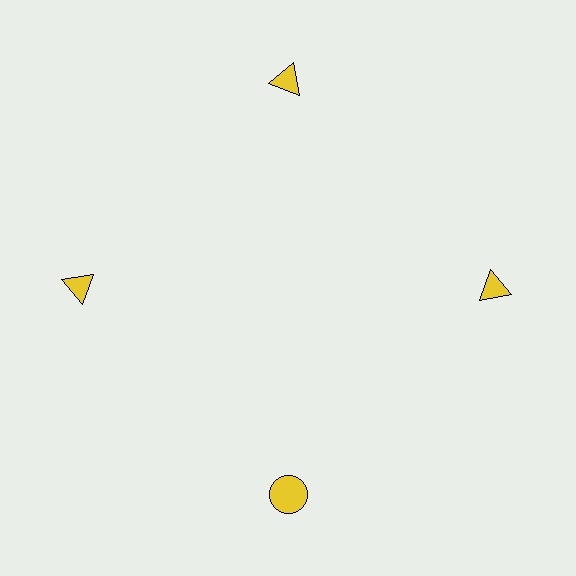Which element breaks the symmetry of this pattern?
The yellow circle at roughly the 6 o'clock position breaks the symmetry. All other shapes are yellow triangles.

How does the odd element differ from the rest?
It has a different shape: circle instead of triangle.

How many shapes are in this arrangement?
There are 4 shapes arranged in a ring pattern.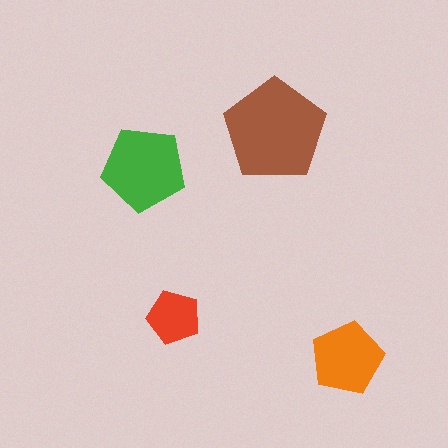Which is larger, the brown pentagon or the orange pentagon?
The brown one.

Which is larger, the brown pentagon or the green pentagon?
The brown one.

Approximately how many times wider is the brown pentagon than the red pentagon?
About 2 times wider.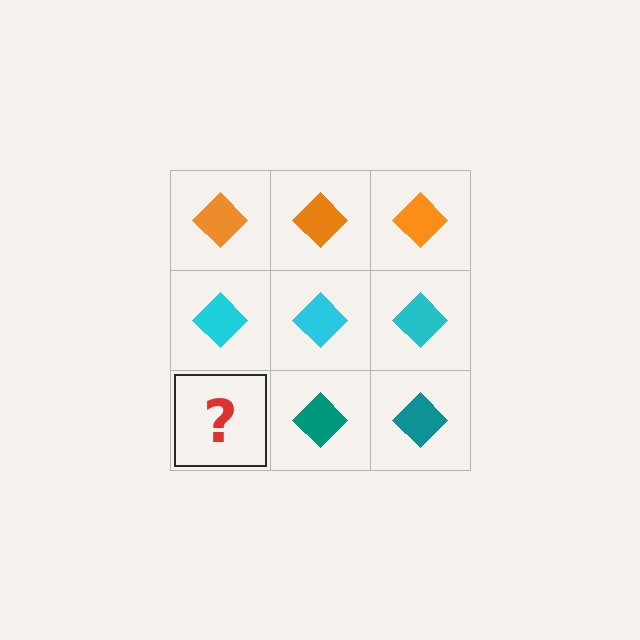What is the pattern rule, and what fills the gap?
The rule is that each row has a consistent color. The gap should be filled with a teal diamond.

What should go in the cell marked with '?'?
The missing cell should contain a teal diamond.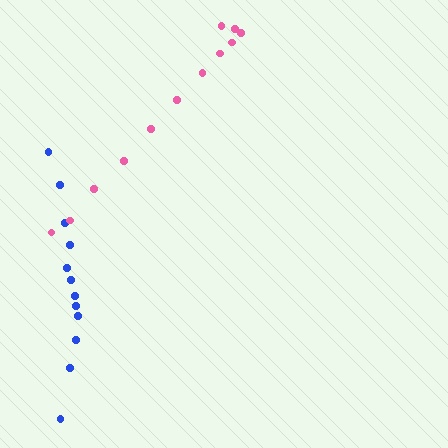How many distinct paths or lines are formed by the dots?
There are 2 distinct paths.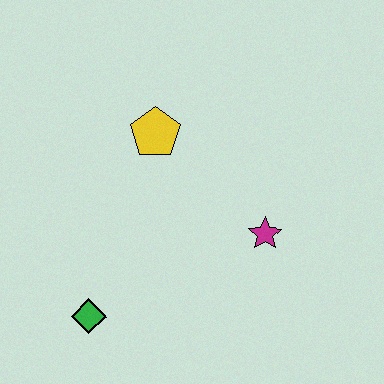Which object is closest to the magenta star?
The yellow pentagon is closest to the magenta star.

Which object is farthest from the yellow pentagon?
The green diamond is farthest from the yellow pentagon.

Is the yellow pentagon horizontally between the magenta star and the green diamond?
Yes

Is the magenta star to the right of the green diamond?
Yes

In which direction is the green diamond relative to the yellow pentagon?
The green diamond is below the yellow pentagon.